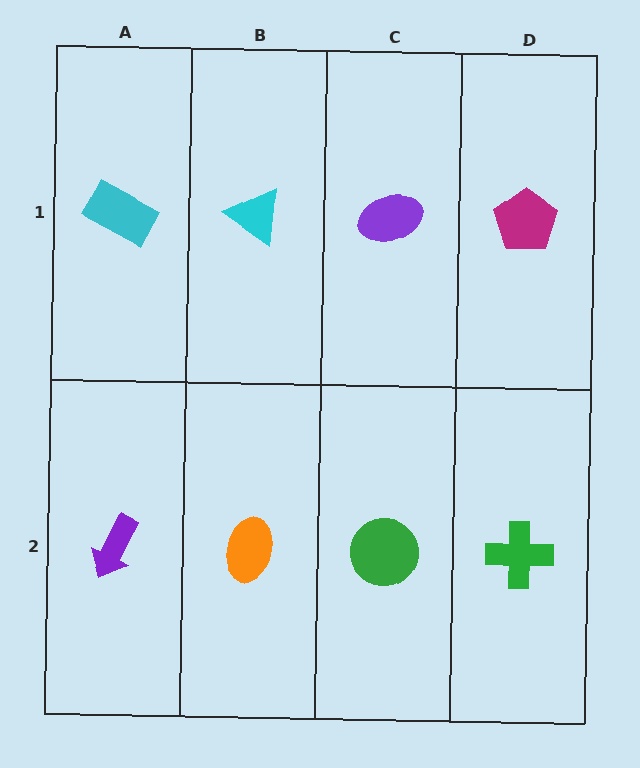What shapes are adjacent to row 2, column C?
A purple ellipse (row 1, column C), an orange ellipse (row 2, column B), a green cross (row 2, column D).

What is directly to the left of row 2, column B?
A purple arrow.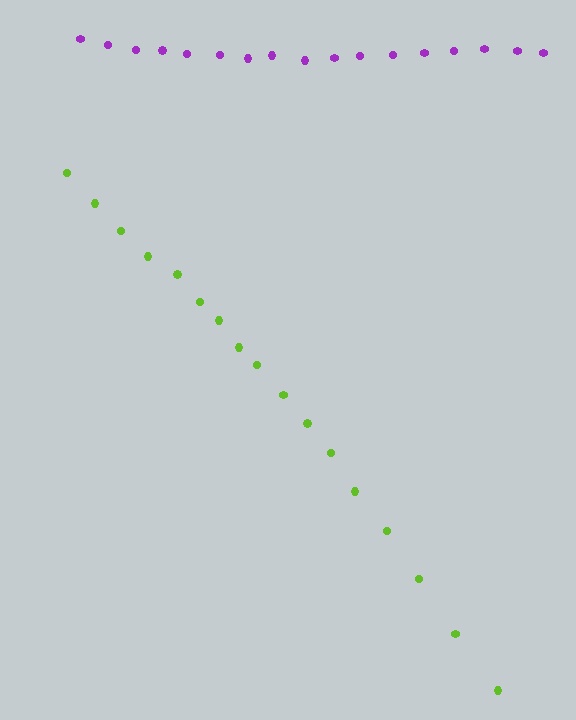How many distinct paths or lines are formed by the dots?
There are 2 distinct paths.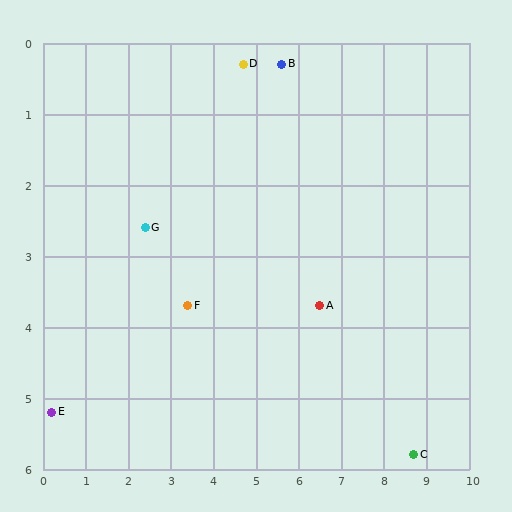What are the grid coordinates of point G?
Point G is at approximately (2.4, 2.6).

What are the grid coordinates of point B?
Point B is at approximately (5.6, 0.3).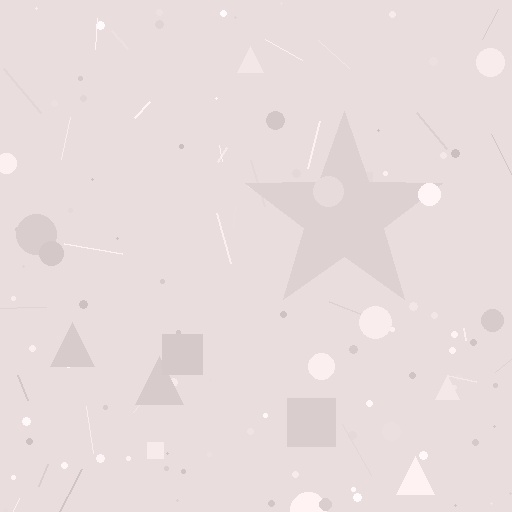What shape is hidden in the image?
A star is hidden in the image.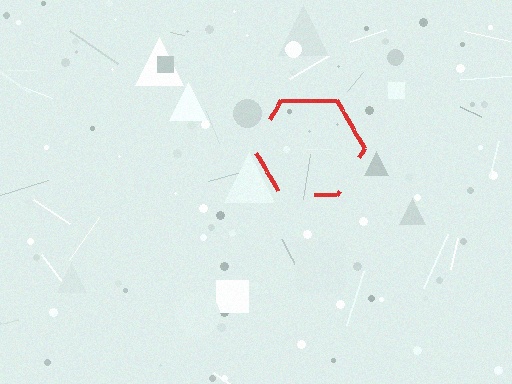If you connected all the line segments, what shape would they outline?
They would outline a hexagon.